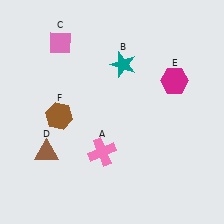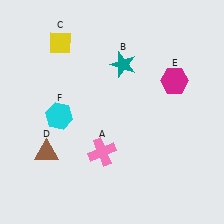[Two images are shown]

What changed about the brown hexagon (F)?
In Image 1, F is brown. In Image 2, it changed to cyan.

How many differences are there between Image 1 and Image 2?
There are 2 differences between the two images.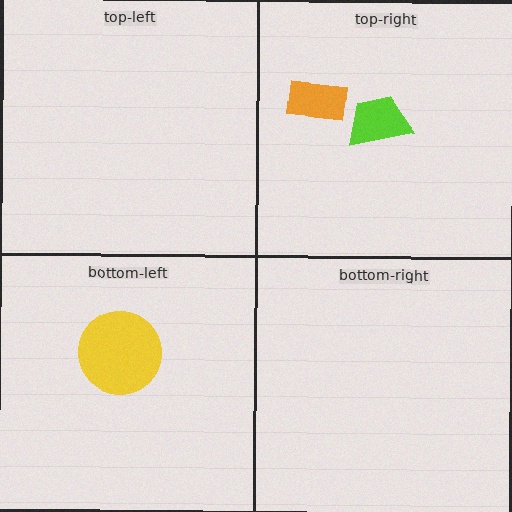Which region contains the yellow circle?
The bottom-left region.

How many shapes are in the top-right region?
2.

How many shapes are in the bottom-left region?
1.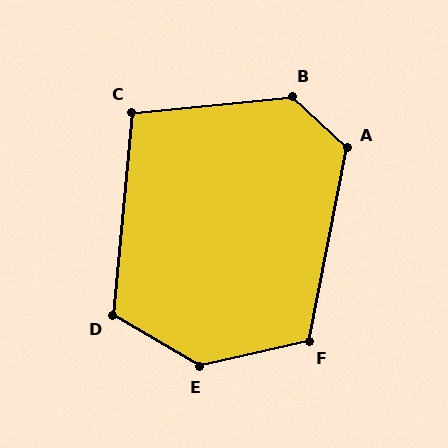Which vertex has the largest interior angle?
E, at approximately 137 degrees.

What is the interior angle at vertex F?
Approximately 114 degrees (obtuse).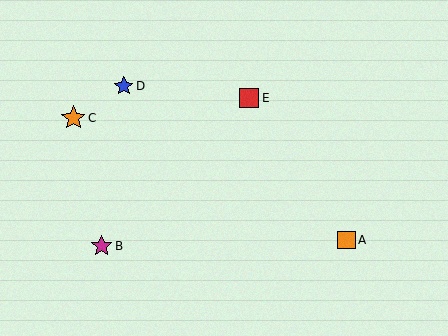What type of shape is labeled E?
Shape E is a red square.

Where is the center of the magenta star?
The center of the magenta star is at (102, 246).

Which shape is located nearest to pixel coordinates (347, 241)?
The orange square (labeled A) at (347, 240) is nearest to that location.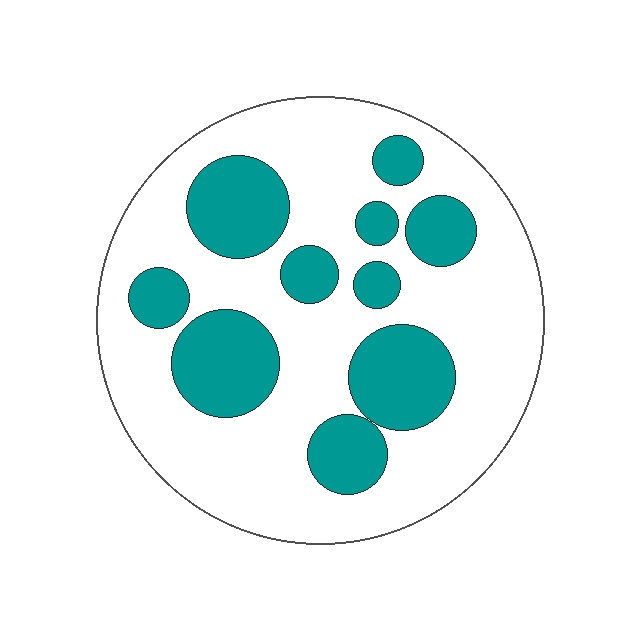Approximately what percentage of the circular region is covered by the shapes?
Approximately 30%.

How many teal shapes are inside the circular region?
10.